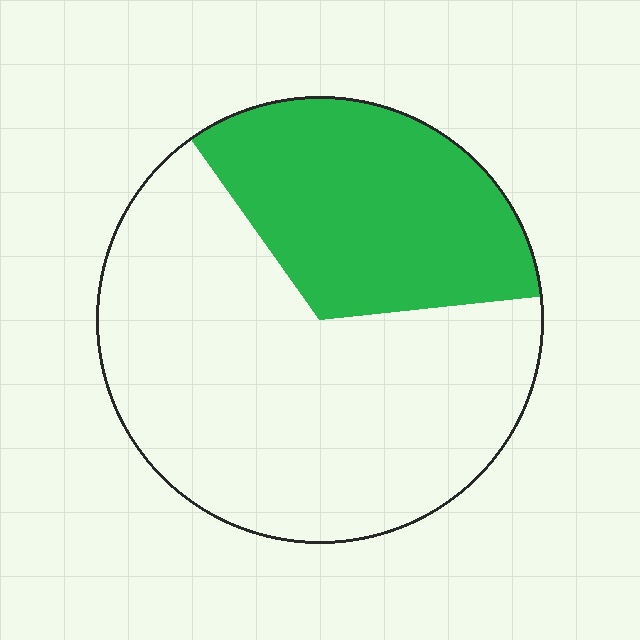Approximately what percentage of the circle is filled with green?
Approximately 35%.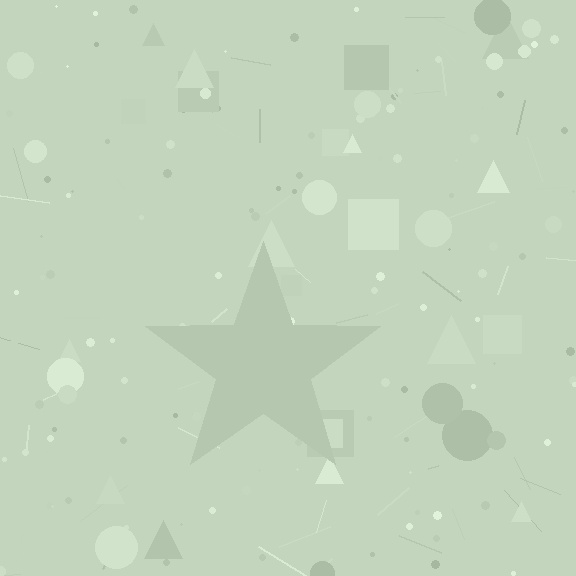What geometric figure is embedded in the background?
A star is embedded in the background.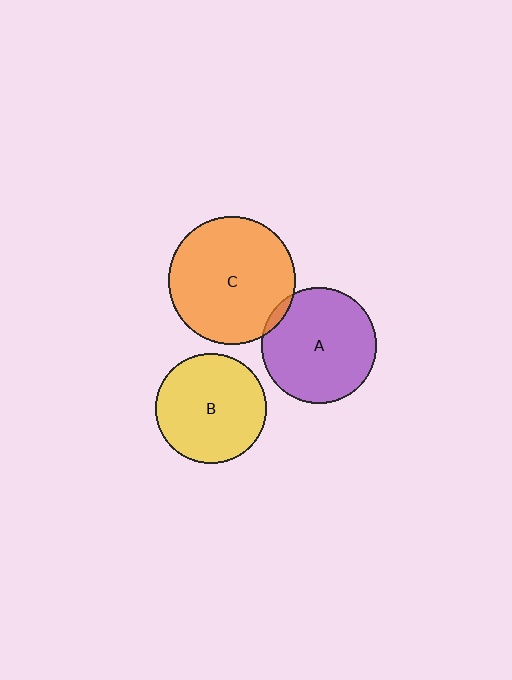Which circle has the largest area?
Circle C (orange).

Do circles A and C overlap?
Yes.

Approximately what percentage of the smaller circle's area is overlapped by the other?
Approximately 5%.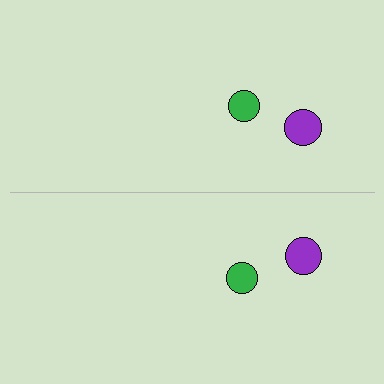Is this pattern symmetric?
Yes, this pattern has bilateral (reflection) symmetry.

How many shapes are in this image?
There are 4 shapes in this image.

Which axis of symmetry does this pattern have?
The pattern has a horizontal axis of symmetry running through the center of the image.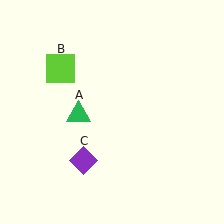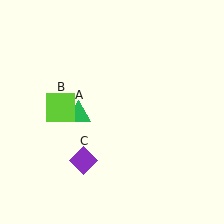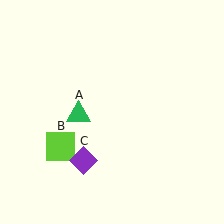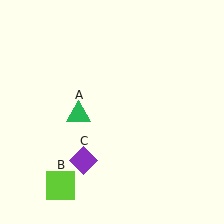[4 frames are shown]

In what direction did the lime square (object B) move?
The lime square (object B) moved down.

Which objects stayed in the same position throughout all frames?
Green triangle (object A) and purple diamond (object C) remained stationary.